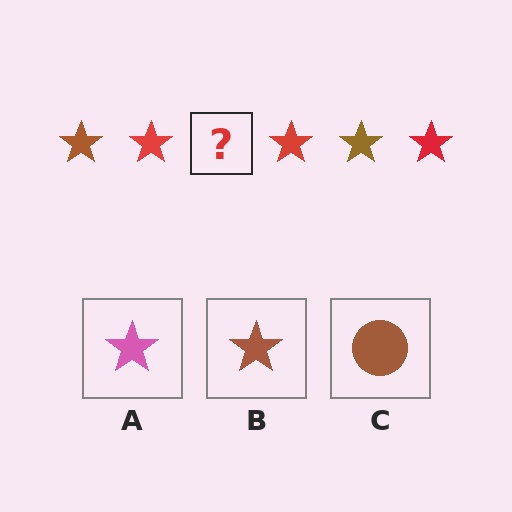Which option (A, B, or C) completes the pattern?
B.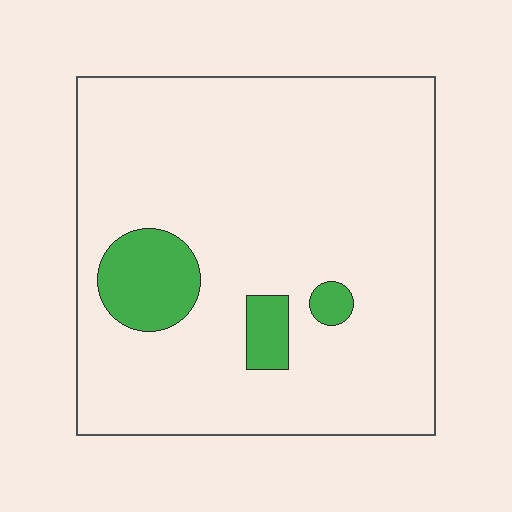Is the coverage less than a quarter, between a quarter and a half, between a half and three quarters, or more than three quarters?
Less than a quarter.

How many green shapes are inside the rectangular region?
3.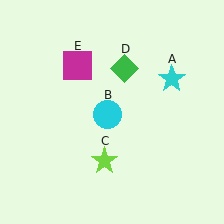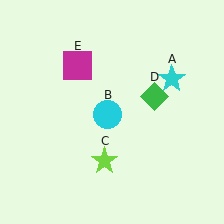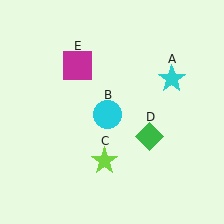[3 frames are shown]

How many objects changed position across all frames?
1 object changed position: green diamond (object D).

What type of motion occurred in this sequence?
The green diamond (object D) rotated clockwise around the center of the scene.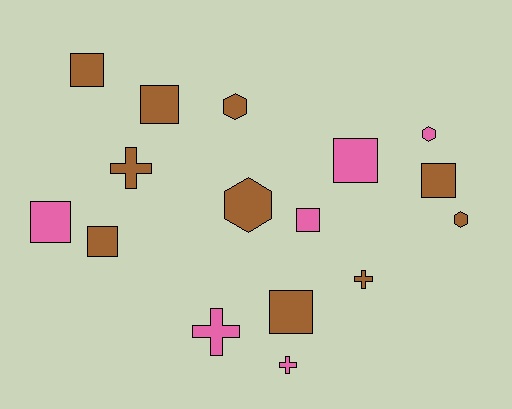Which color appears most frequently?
Brown, with 10 objects.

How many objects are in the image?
There are 16 objects.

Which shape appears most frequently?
Square, with 8 objects.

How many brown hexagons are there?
There are 3 brown hexagons.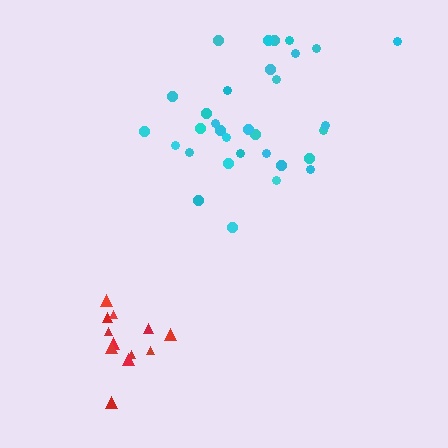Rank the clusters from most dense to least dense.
red, cyan.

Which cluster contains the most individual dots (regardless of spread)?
Cyan (32).